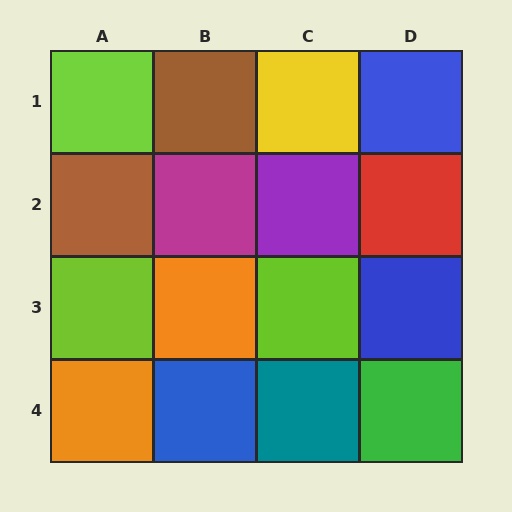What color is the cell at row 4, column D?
Green.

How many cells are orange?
2 cells are orange.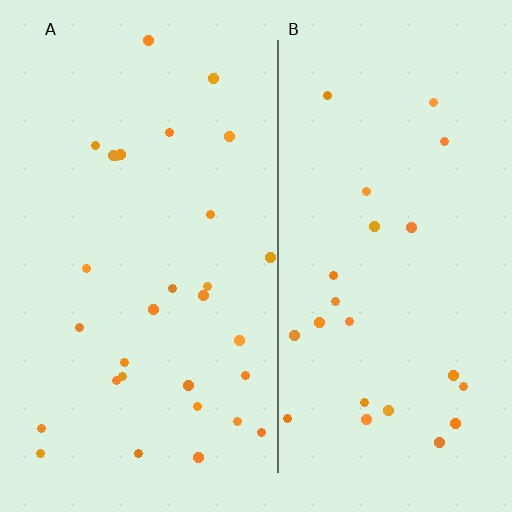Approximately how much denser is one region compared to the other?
Approximately 1.2× — region A over region B.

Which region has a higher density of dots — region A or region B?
A (the left).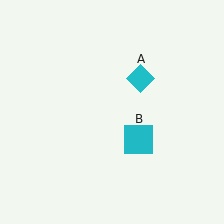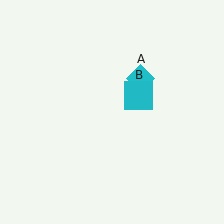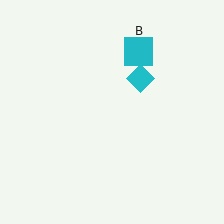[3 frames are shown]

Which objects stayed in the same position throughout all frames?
Cyan diamond (object A) remained stationary.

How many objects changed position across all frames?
1 object changed position: cyan square (object B).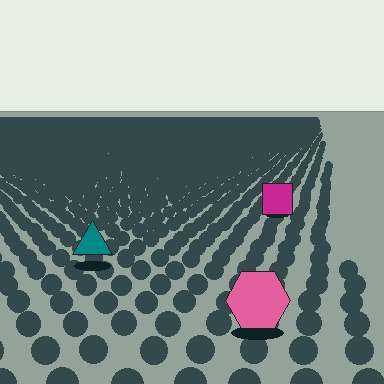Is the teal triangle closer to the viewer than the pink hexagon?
No. The pink hexagon is closer — you can tell from the texture gradient: the ground texture is coarser near it.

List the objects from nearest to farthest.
From nearest to farthest: the pink hexagon, the teal triangle, the magenta square.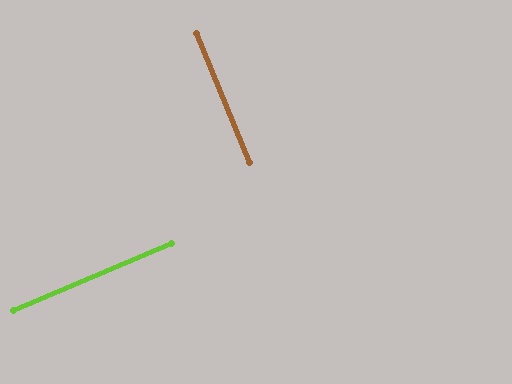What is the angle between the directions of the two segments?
Approximately 90 degrees.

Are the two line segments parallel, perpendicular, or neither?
Perpendicular — they meet at approximately 90°.